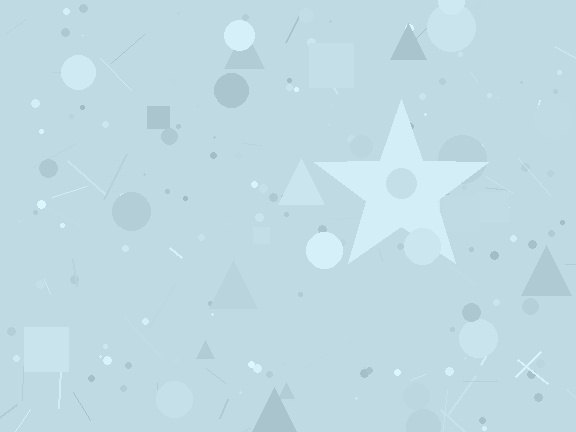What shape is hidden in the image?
A star is hidden in the image.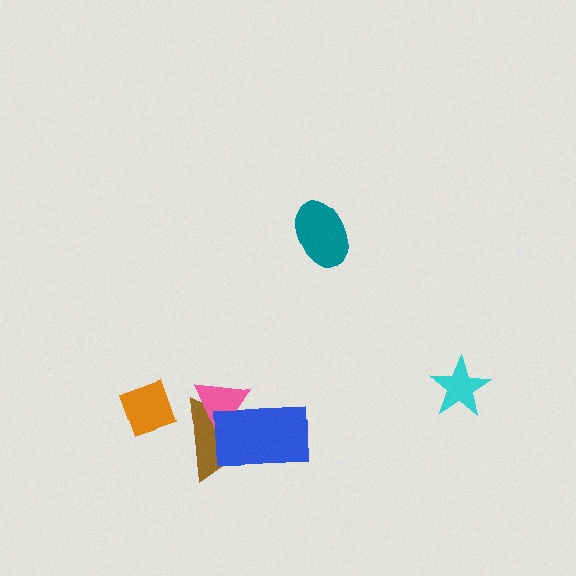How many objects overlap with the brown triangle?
2 objects overlap with the brown triangle.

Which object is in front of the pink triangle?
The blue rectangle is in front of the pink triangle.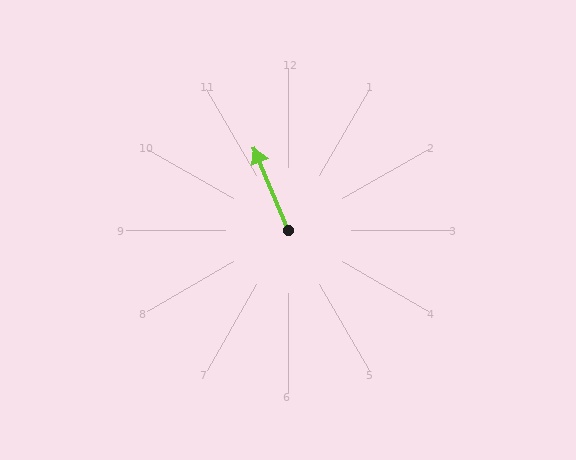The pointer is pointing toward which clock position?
Roughly 11 o'clock.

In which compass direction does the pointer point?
North.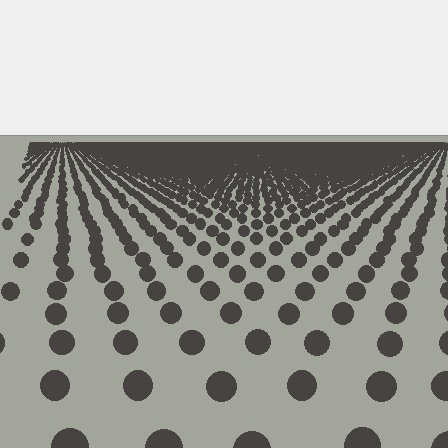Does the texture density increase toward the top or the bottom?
Density increases toward the top.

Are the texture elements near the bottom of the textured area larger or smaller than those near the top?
Larger. Near the bottom, elements are closer to the viewer and appear at a bigger on-screen size.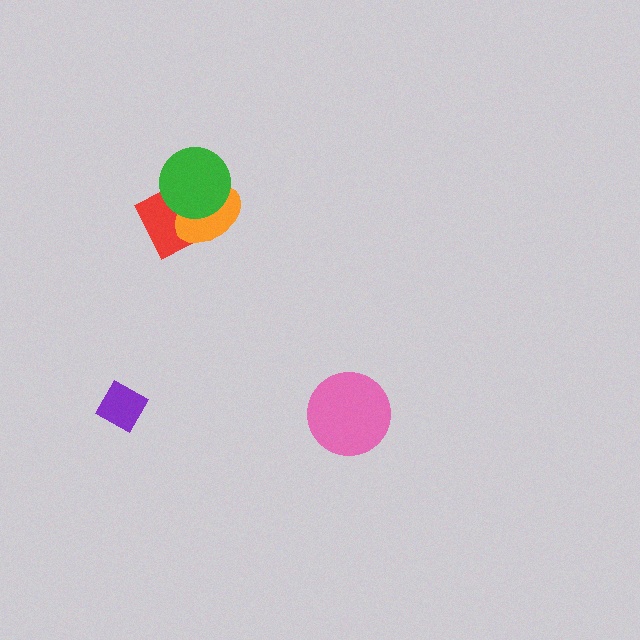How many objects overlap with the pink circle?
0 objects overlap with the pink circle.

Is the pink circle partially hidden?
No, no other shape covers it.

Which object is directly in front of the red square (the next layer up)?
The orange ellipse is directly in front of the red square.